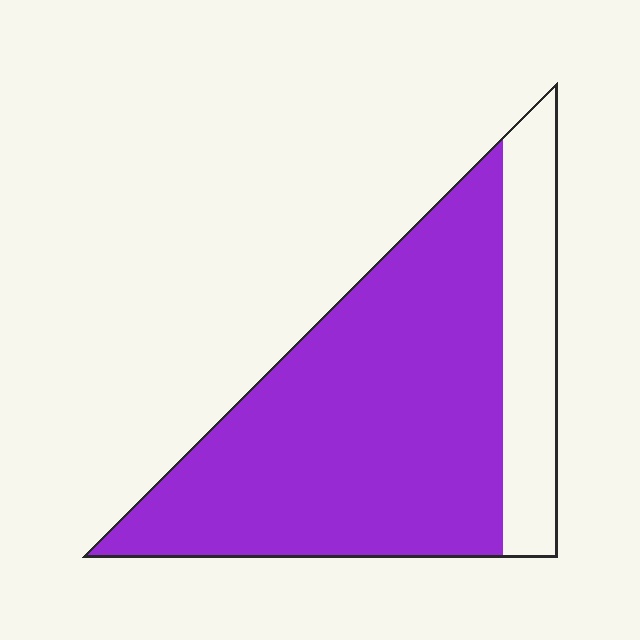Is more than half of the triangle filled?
Yes.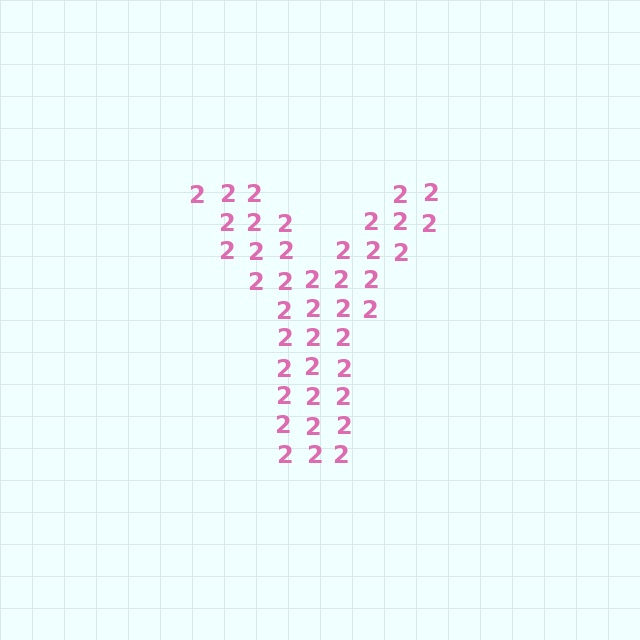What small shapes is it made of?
It is made of small digit 2's.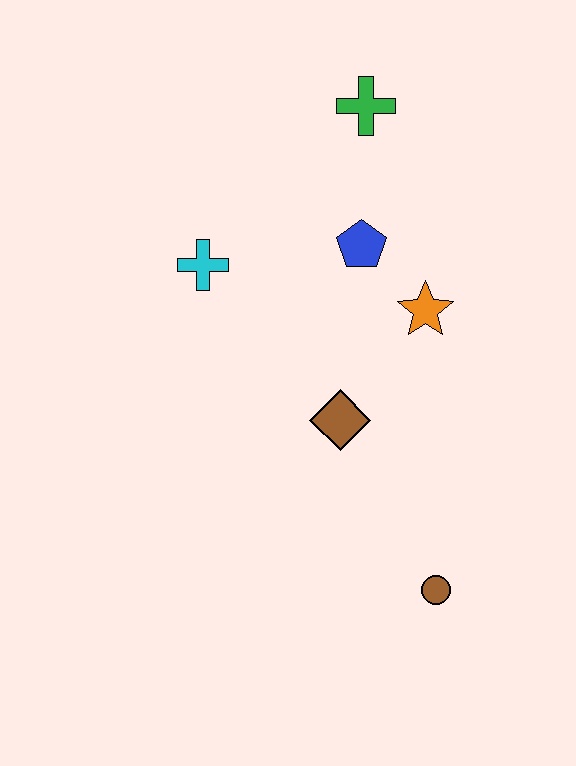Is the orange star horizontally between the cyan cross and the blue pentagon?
No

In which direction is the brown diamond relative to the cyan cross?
The brown diamond is below the cyan cross.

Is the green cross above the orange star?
Yes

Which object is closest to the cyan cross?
The blue pentagon is closest to the cyan cross.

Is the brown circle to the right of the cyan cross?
Yes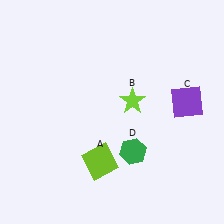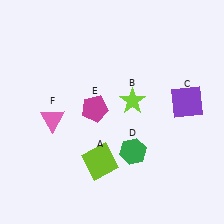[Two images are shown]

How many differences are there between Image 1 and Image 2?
There are 2 differences between the two images.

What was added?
A magenta pentagon (E), a pink triangle (F) were added in Image 2.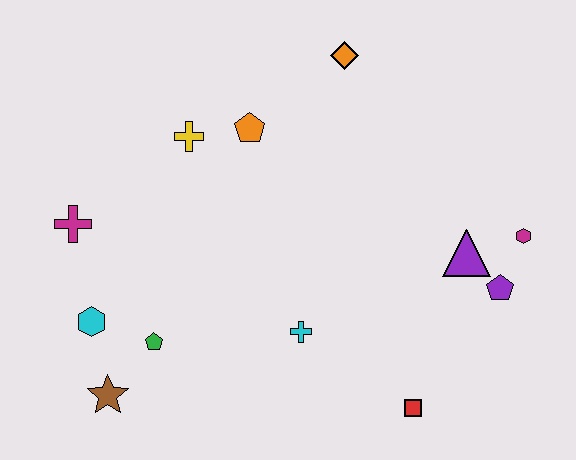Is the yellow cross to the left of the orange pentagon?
Yes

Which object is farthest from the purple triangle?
The magenta cross is farthest from the purple triangle.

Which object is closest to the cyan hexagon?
The green pentagon is closest to the cyan hexagon.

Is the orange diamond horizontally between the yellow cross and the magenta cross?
No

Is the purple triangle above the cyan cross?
Yes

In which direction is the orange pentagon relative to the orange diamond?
The orange pentagon is to the left of the orange diamond.